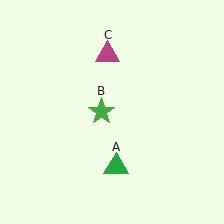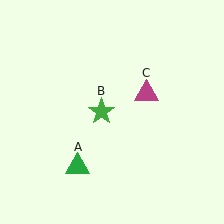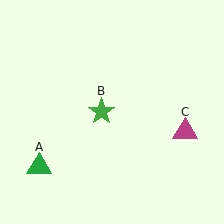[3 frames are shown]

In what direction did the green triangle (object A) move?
The green triangle (object A) moved left.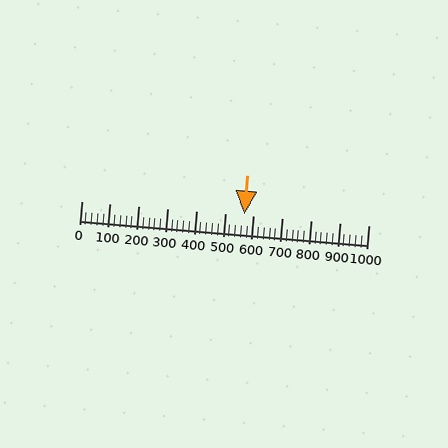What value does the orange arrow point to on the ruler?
The orange arrow points to approximately 569.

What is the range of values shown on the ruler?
The ruler shows values from 0 to 1000.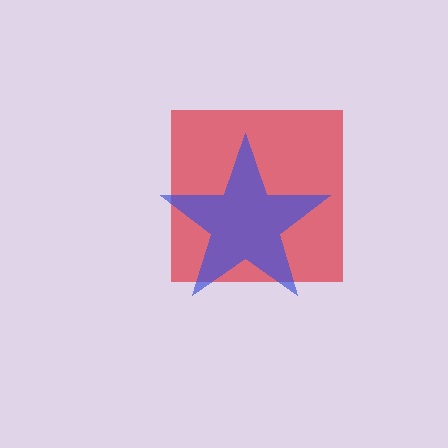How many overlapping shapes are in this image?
There are 2 overlapping shapes in the image.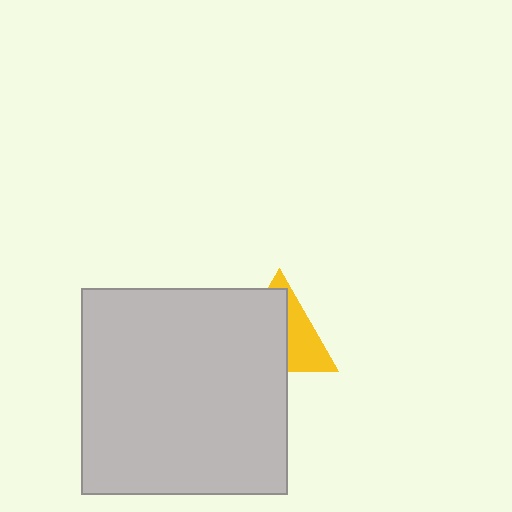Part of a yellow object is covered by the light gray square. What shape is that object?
It is a triangle.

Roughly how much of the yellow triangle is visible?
A small part of it is visible (roughly 41%).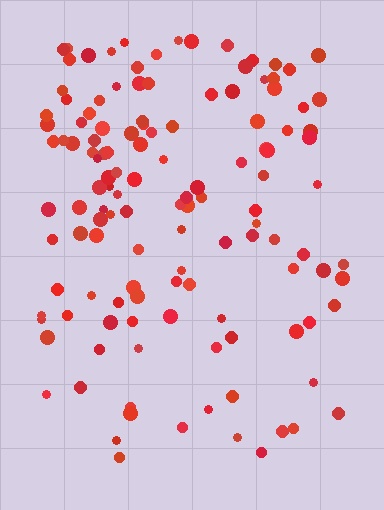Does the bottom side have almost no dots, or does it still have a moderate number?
Still a moderate number, just noticeably fewer than the top.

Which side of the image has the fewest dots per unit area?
The bottom.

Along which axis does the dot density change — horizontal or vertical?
Vertical.